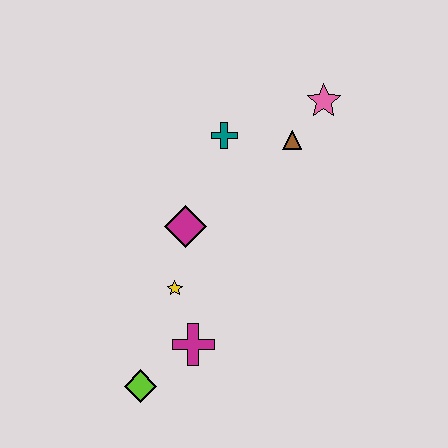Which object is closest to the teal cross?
The brown triangle is closest to the teal cross.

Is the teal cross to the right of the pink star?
No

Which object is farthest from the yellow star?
The pink star is farthest from the yellow star.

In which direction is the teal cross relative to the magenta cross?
The teal cross is above the magenta cross.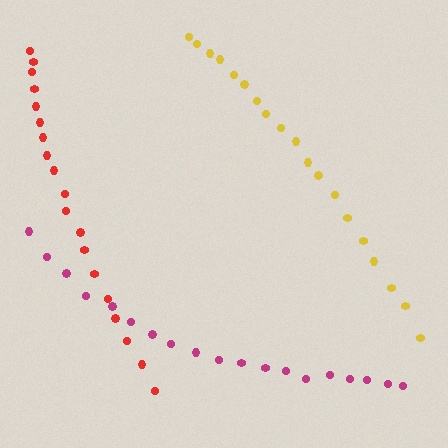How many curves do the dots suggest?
There are 3 distinct paths.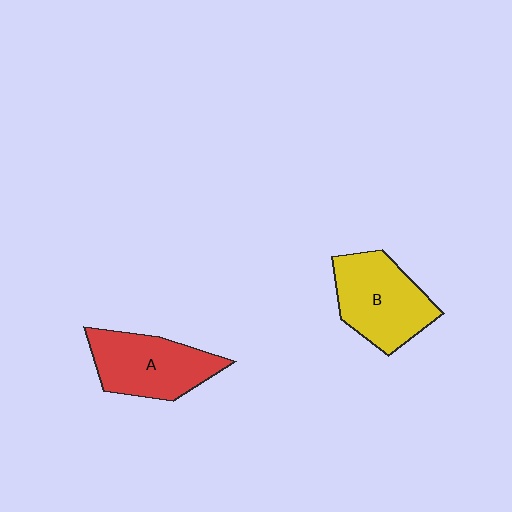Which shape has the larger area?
Shape B (yellow).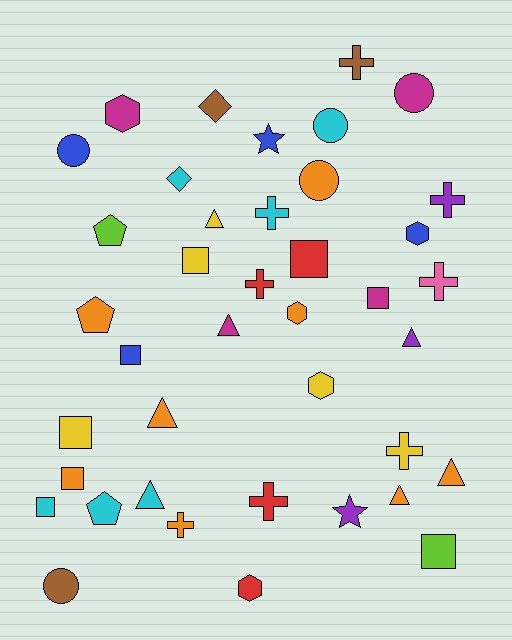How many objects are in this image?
There are 40 objects.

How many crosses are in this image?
There are 8 crosses.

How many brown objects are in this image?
There are 3 brown objects.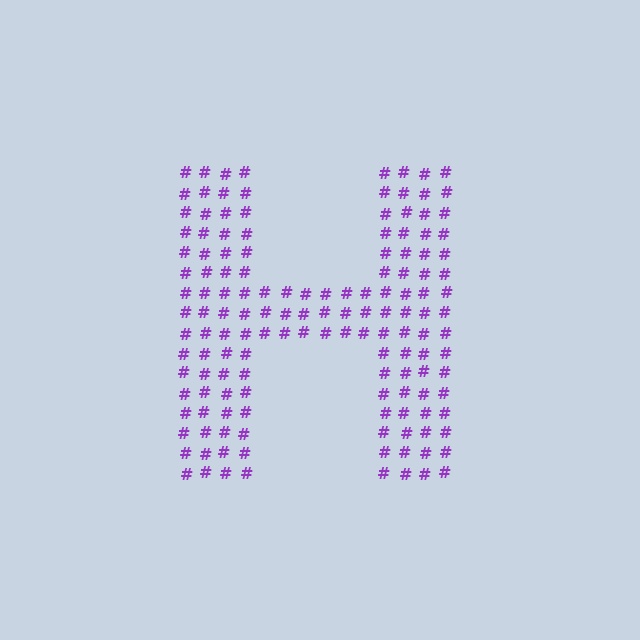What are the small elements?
The small elements are hash symbols.